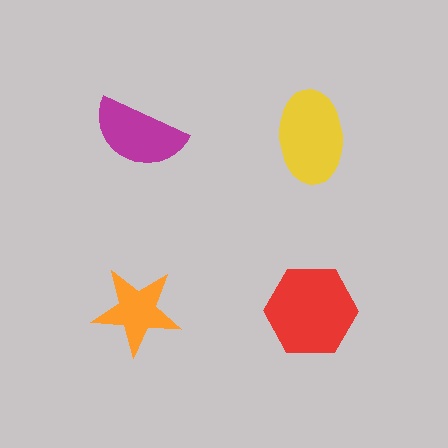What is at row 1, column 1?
A magenta semicircle.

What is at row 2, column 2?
A red hexagon.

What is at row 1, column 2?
A yellow ellipse.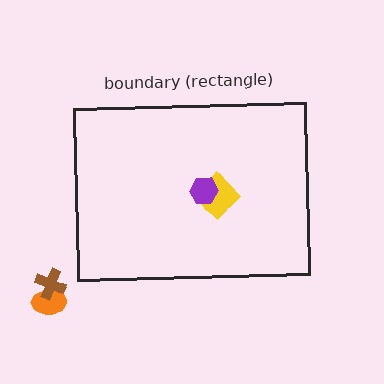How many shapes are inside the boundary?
2 inside, 2 outside.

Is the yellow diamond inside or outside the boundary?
Inside.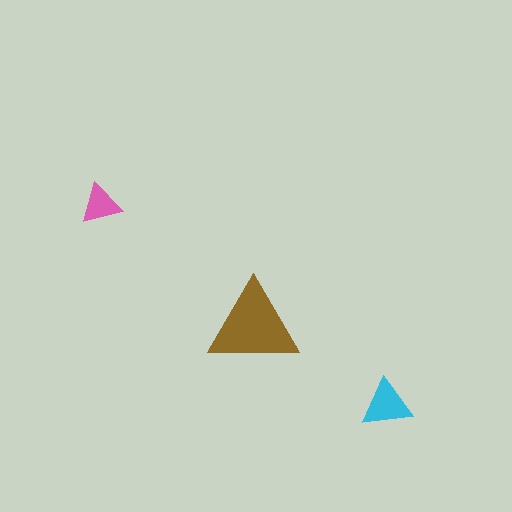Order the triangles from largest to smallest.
the brown one, the cyan one, the pink one.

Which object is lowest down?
The cyan triangle is bottommost.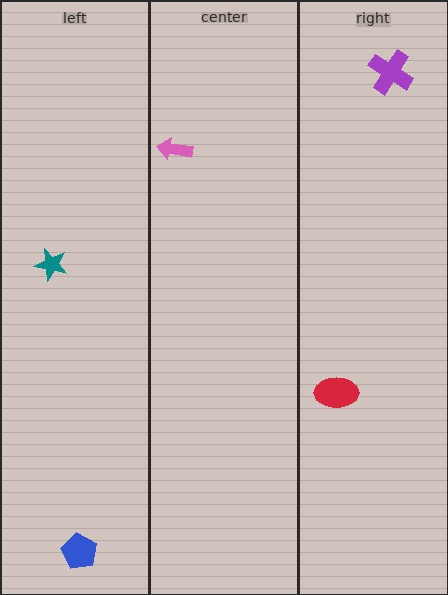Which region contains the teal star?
The left region.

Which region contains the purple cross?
The right region.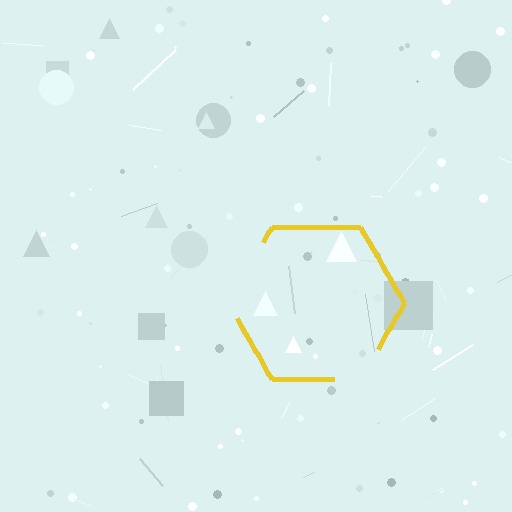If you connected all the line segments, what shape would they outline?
They would outline a hexagon.